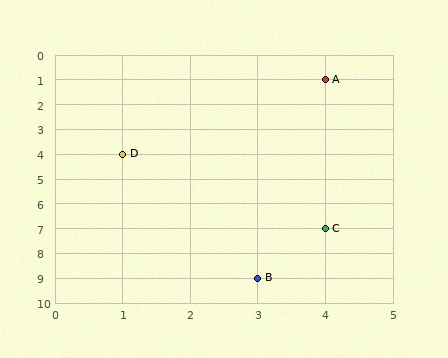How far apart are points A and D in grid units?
Points A and D are 3 columns and 3 rows apart (about 4.2 grid units diagonally).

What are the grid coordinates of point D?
Point D is at grid coordinates (1, 4).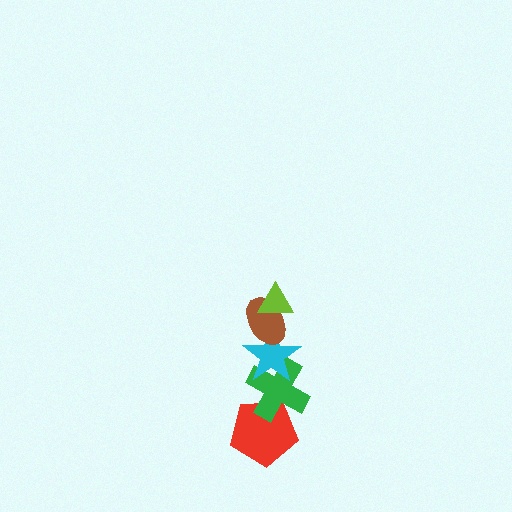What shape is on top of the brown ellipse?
The lime triangle is on top of the brown ellipse.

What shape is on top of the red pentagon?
The green cross is on top of the red pentagon.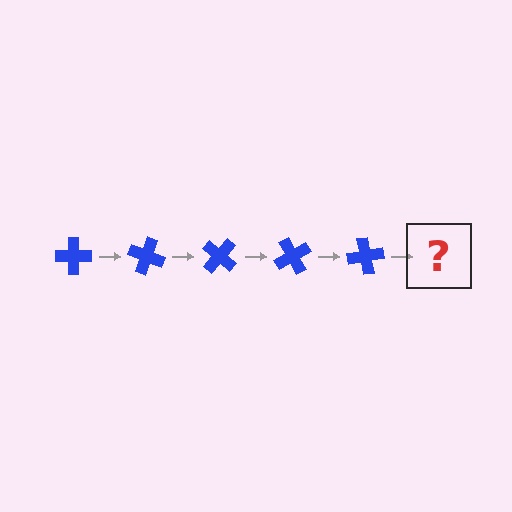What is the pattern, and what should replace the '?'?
The pattern is that the cross rotates 20 degrees each step. The '?' should be a blue cross rotated 100 degrees.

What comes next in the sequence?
The next element should be a blue cross rotated 100 degrees.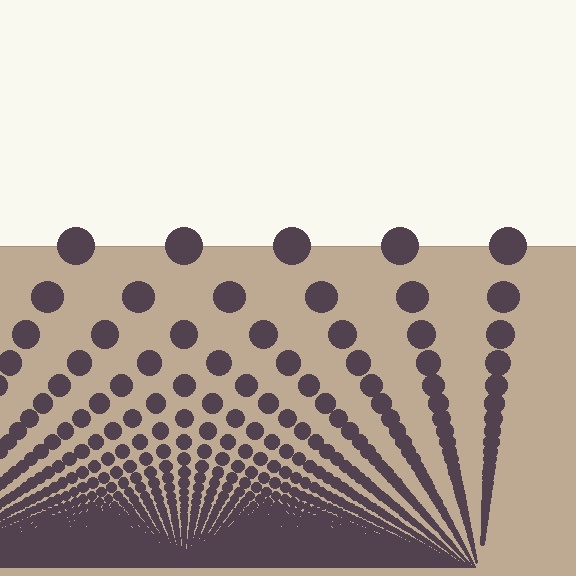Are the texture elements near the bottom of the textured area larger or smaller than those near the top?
Smaller. The gradient is inverted — elements near the bottom are smaller and denser.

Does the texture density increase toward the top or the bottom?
Density increases toward the bottom.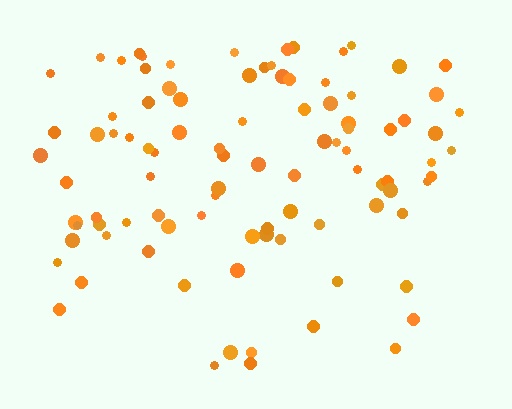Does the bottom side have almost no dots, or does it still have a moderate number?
Still a moderate number, just noticeably fewer than the top.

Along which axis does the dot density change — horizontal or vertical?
Vertical.